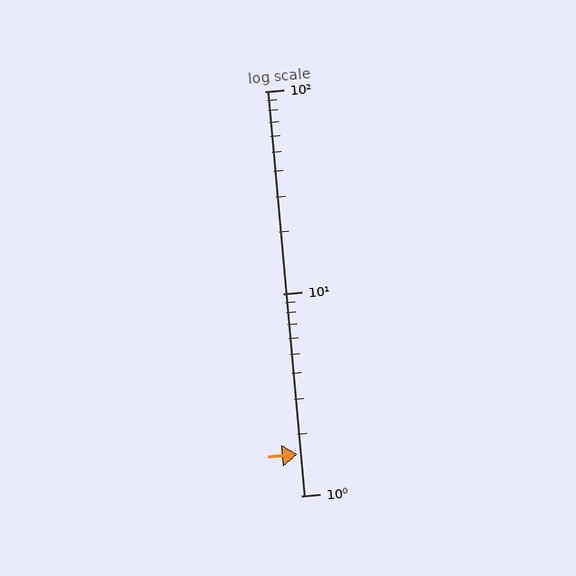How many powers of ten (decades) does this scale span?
The scale spans 2 decades, from 1 to 100.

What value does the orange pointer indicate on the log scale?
The pointer indicates approximately 1.6.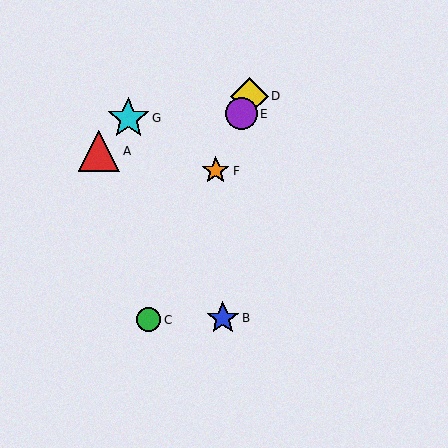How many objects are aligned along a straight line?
4 objects (C, D, E, F) are aligned along a straight line.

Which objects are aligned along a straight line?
Objects C, D, E, F are aligned along a straight line.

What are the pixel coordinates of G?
Object G is at (128, 118).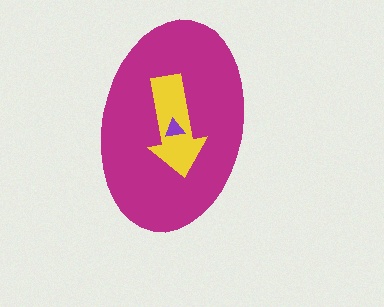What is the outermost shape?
The magenta ellipse.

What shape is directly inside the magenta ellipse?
The yellow arrow.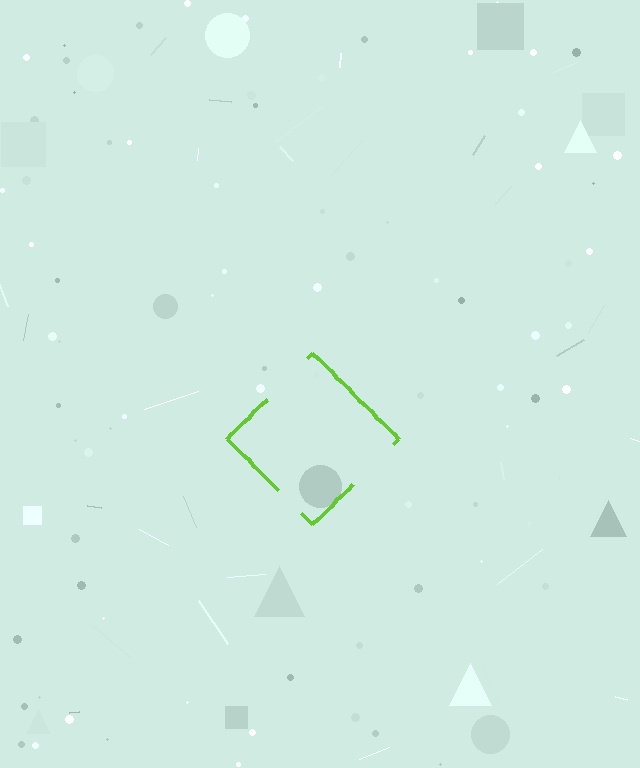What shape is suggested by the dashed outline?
The dashed outline suggests a diamond.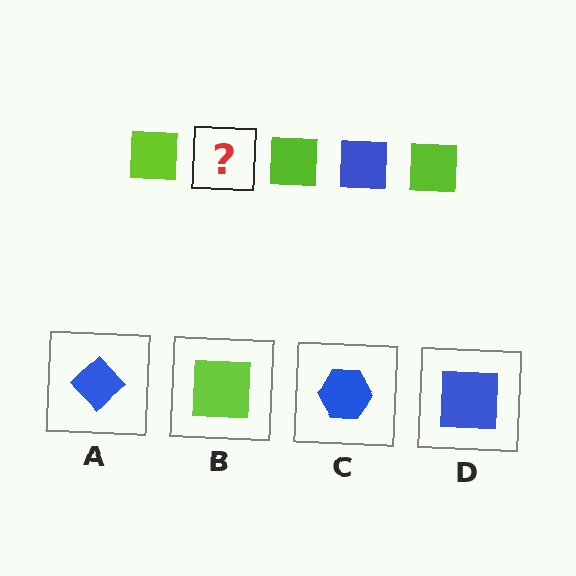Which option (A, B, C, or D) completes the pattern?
D.